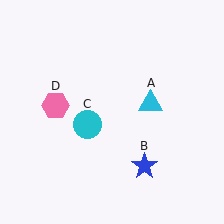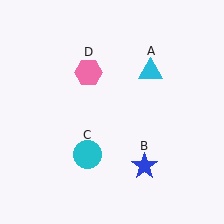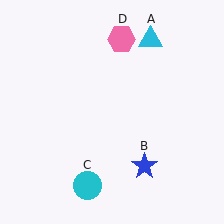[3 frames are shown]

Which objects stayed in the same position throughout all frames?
Blue star (object B) remained stationary.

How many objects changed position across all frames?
3 objects changed position: cyan triangle (object A), cyan circle (object C), pink hexagon (object D).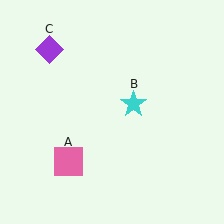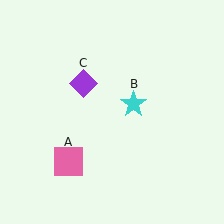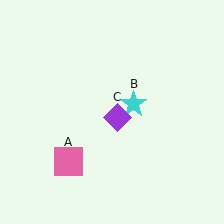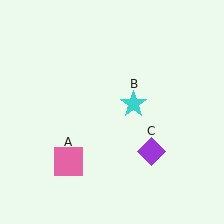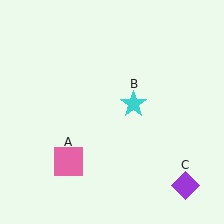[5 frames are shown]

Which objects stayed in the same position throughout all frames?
Pink square (object A) and cyan star (object B) remained stationary.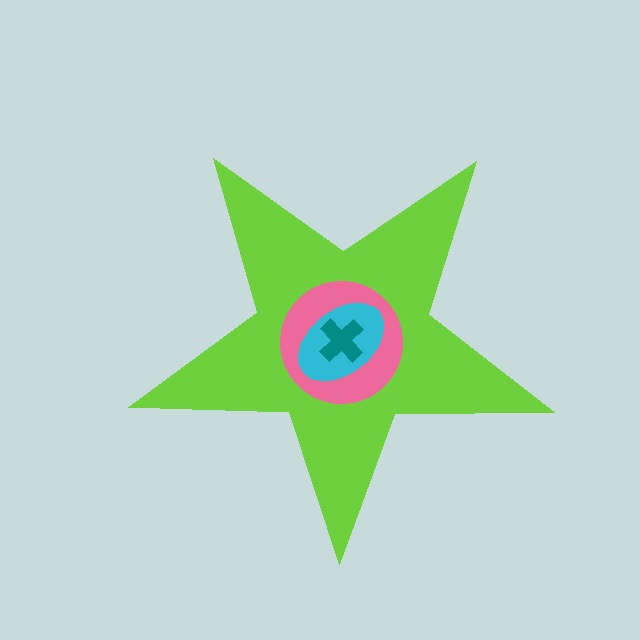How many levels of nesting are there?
4.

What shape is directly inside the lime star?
The pink circle.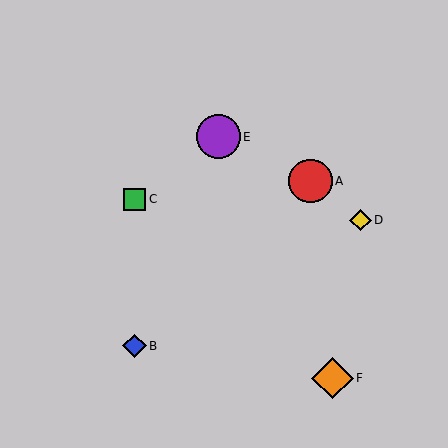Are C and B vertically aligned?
Yes, both are at x≈135.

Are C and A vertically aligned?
No, C is at x≈135 and A is at x≈311.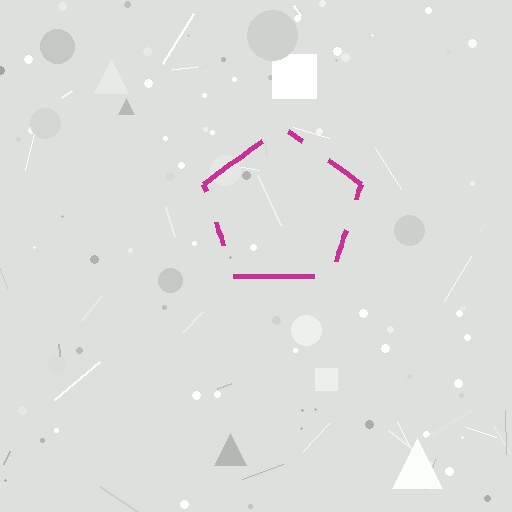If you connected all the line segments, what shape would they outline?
They would outline a pentagon.